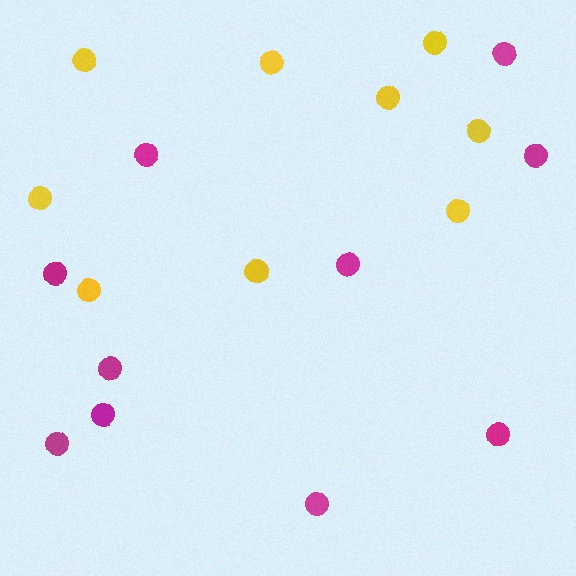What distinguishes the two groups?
There are 2 groups: one group of yellow circles (9) and one group of magenta circles (10).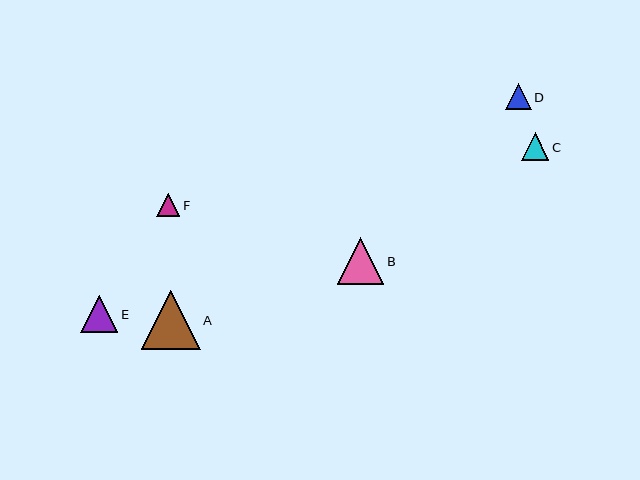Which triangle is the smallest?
Triangle F is the smallest with a size of approximately 23 pixels.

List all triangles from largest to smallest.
From largest to smallest: A, B, E, C, D, F.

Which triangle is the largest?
Triangle A is the largest with a size of approximately 59 pixels.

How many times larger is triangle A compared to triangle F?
Triangle A is approximately 2.6 times the size of triangle F.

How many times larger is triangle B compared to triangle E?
Triangle B is approximately 1.2 times the size of triangle E.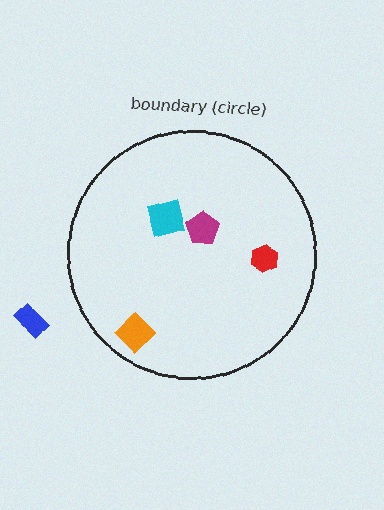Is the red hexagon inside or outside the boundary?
Inside.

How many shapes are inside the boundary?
4 inside, 1 outside.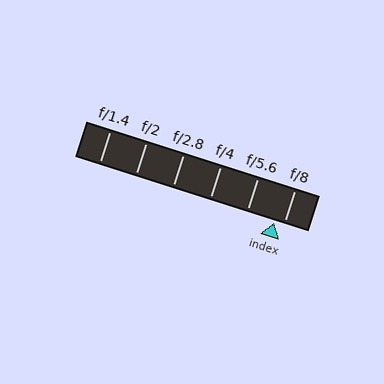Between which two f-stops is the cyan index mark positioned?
The index mark is between f/5.6 and f/8.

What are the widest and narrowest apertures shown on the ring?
The widest aperture shown is f/1.4 and the narrowest is f/8.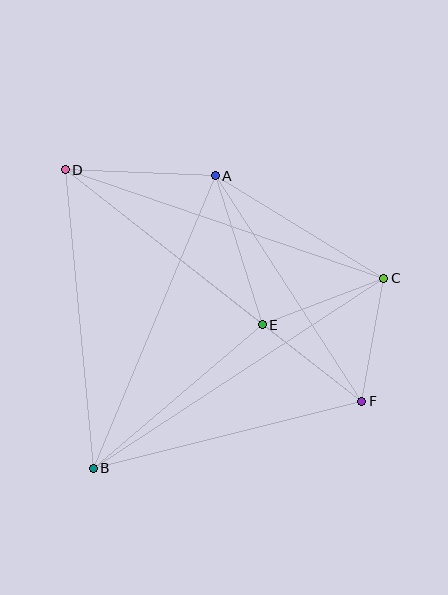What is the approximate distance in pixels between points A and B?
The distance between A and B is approximately 317 pixels.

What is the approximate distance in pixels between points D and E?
The distance between D and E is approximately 251 pixels.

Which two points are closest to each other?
Points C and F are closest to each other.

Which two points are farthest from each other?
Points D and F are farthest from each other.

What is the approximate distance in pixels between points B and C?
The distance between B and C is approximately 348 pixels.